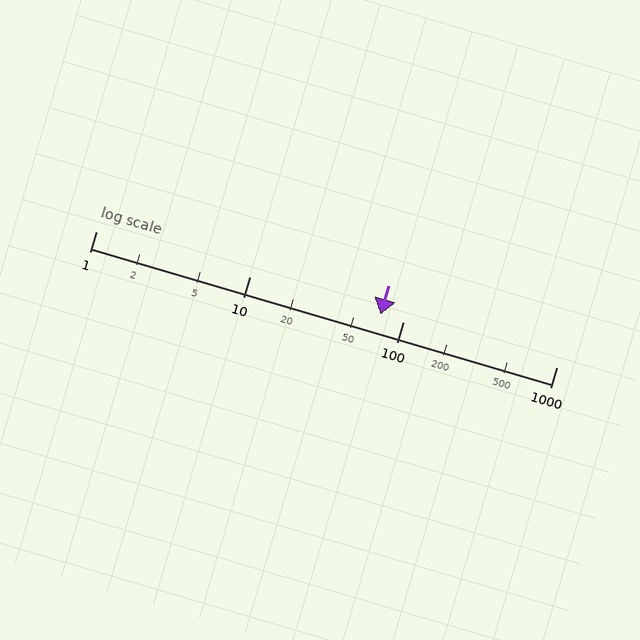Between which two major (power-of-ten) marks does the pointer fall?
The pointer is between 10 and 100.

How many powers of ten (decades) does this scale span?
The scale spans 3 decades, from 1 to 1000.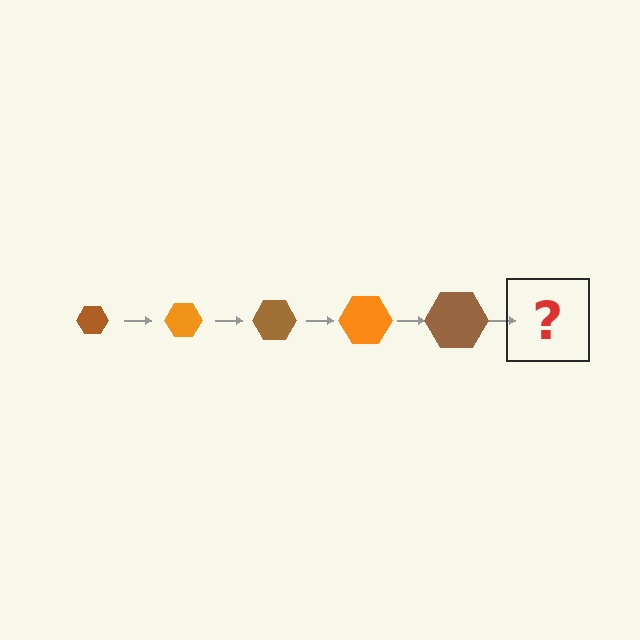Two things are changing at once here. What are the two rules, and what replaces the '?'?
The two rules are that the hexagon grows larger each step and the color cycles through brown and orange. The '?' should be an orange hexagon, larger than the previous one.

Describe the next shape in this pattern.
It should be an orange hexagon, larger than the previous one.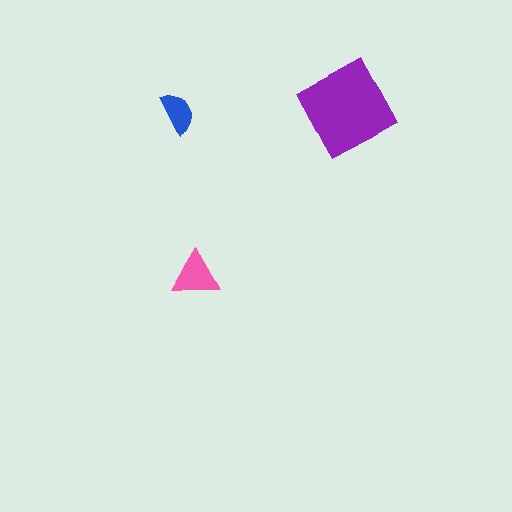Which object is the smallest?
The blue semicircle.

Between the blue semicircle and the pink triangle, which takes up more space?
The pink triangle.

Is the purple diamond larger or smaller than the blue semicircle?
Larger.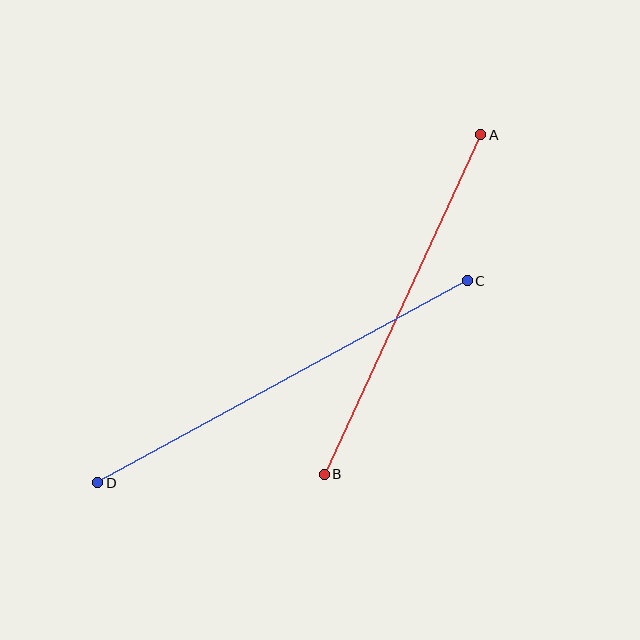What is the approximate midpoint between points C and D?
The midpoint is at approximately (282, 382) pixels.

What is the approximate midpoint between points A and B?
The midpoint is at approximately (402, 304) pixels.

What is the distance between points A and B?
The distance is approximately 374 pixels.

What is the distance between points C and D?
The distance is approximately 421 pixels.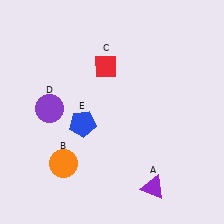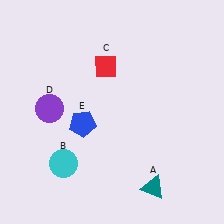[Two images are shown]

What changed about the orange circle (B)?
In Image 1, B is orange. In Image 2, it changed to cyan.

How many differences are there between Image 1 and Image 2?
There are 2 differences between the two images.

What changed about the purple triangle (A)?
In Image 1, A is purple. In Image 2, it changed to teal.